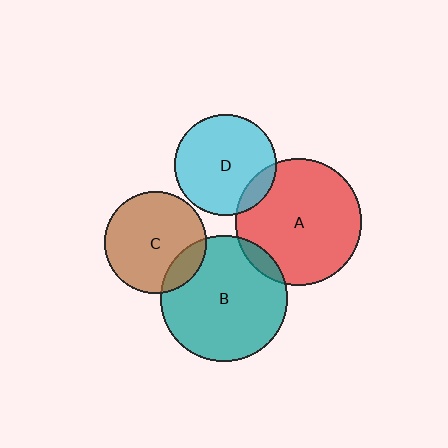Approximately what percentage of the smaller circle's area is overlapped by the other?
Approximately 5%.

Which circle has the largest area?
Circle A (red).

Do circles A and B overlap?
Yes.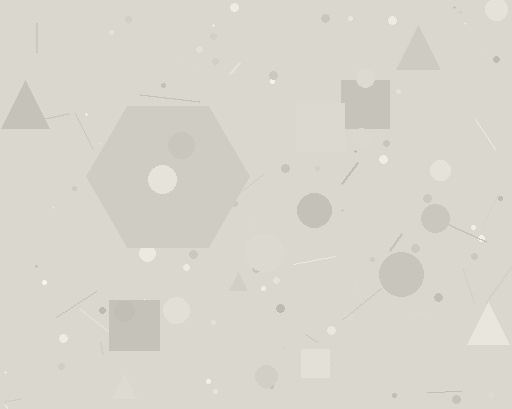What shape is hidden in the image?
A hexagon is hidden in the image.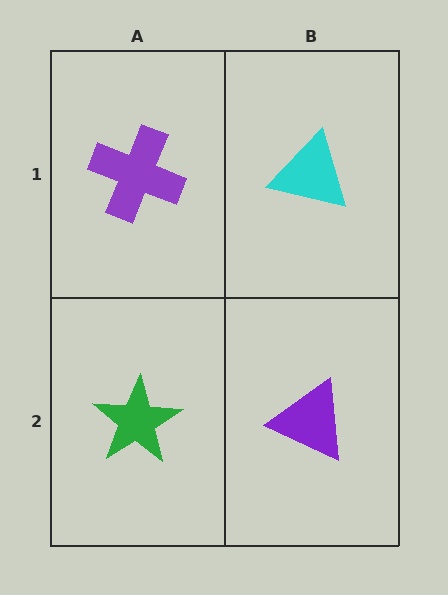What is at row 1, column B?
A cyan triangle.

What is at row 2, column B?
A purple triangle.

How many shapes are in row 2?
2 shapes.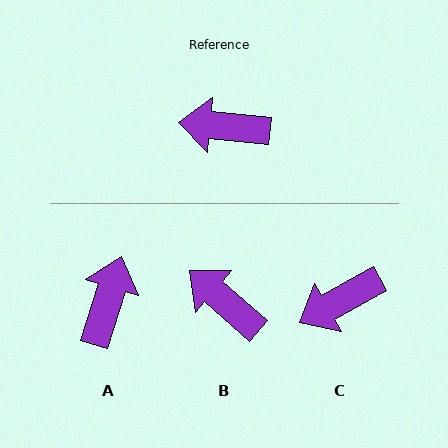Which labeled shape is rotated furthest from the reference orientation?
A, about 102 degrees away.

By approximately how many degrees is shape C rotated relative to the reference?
Approximately 35 degrees counter-clockwise.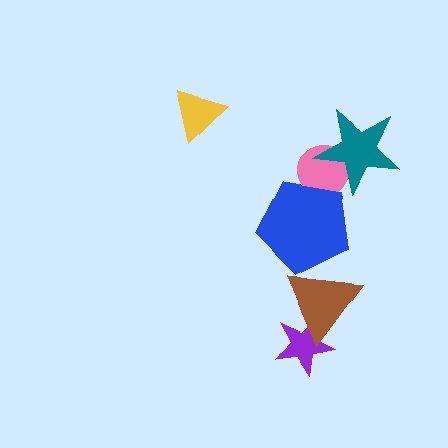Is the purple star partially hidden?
Yes, it is partially covered by another shape.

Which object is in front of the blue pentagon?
The brown triangle is in front of the blue pentagon.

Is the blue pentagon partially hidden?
Yes, it is partially covered by another shape.